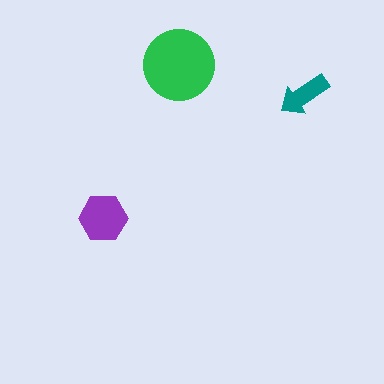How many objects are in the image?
There are 3 objects in the image.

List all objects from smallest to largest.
The teal arrow, the purple hexagon, the green circle.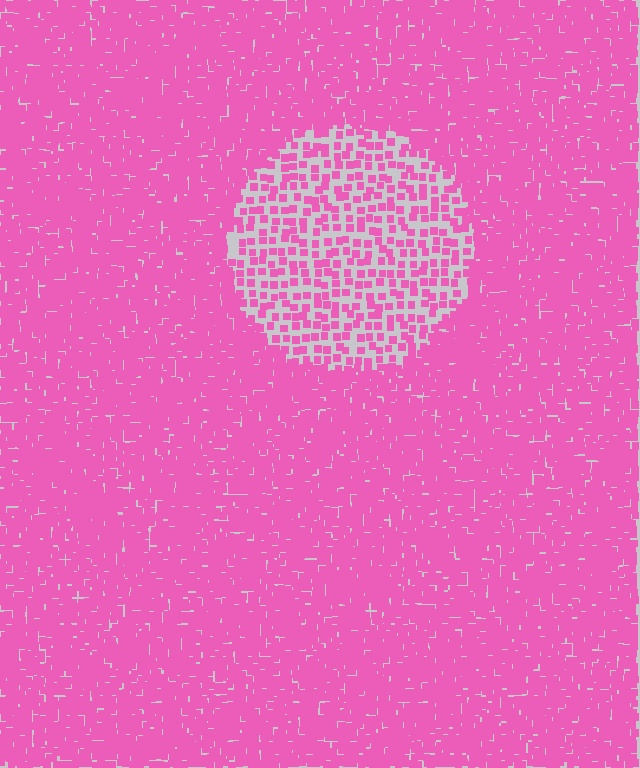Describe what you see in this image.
The image contains small pink elements arranged at two different densities. A circle-shaped region is visible where the elements are less densely packed than the surrounding area.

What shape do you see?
I see a circle.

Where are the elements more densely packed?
The elements are more densely packed outside the circle boundary.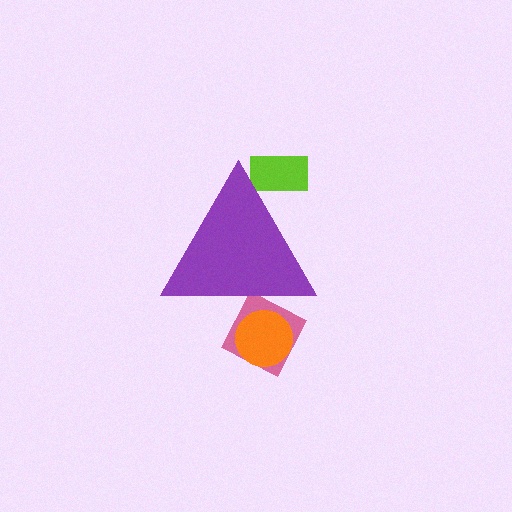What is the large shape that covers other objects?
A purple triangle.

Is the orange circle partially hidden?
Yes, the orange circle is partially hidden behind the purple triangle.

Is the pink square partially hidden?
Yes, the pink square is partially hidden behind the purple triangle.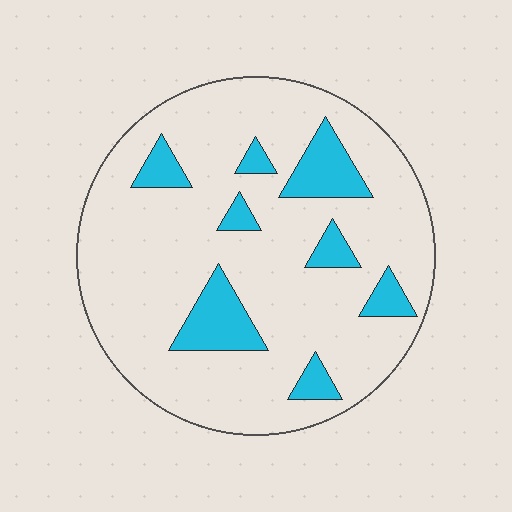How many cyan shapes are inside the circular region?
8.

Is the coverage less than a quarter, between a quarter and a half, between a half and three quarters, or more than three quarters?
Less than a quarter.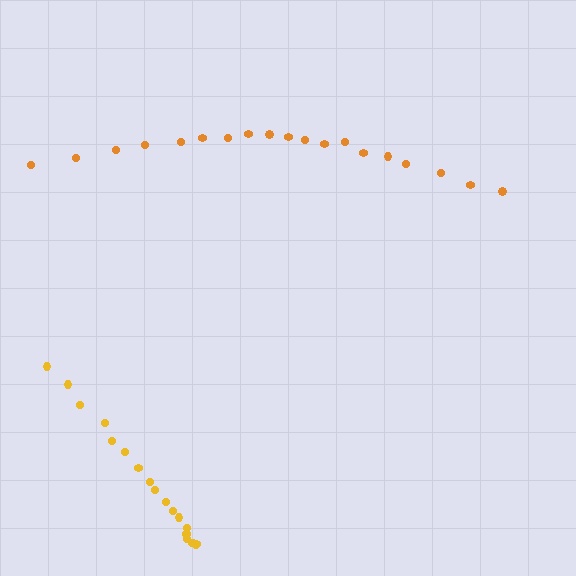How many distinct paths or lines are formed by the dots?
There are 2 distinct paths.